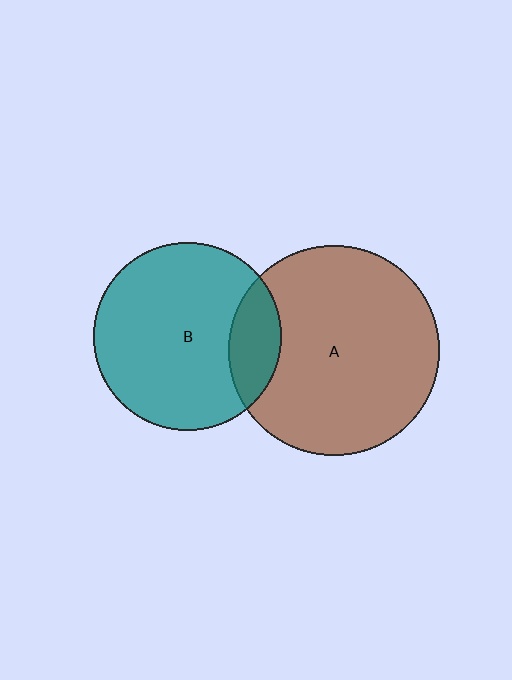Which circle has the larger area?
Circle A (brown).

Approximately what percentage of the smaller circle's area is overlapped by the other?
Approximately 15%.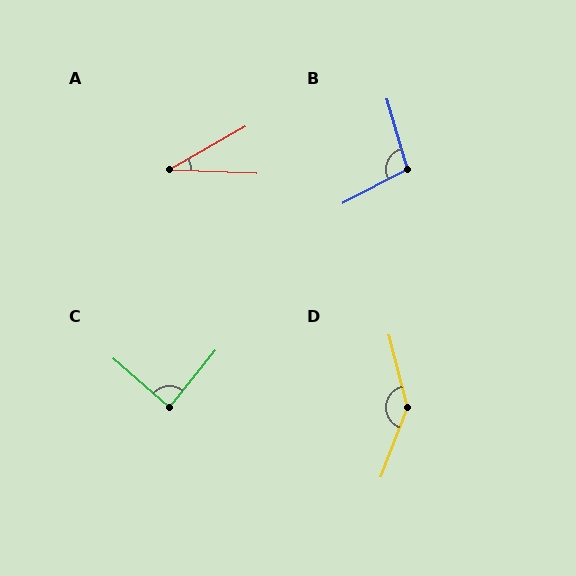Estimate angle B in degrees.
Approximately 101 degrees.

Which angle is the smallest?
A, at approximately 32 degrees.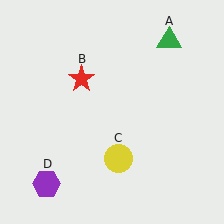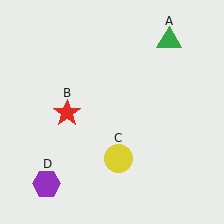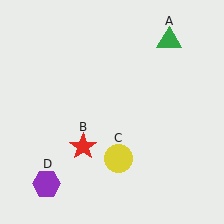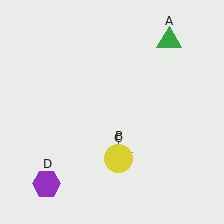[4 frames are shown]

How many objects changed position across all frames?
1 object changed position: red star (object B).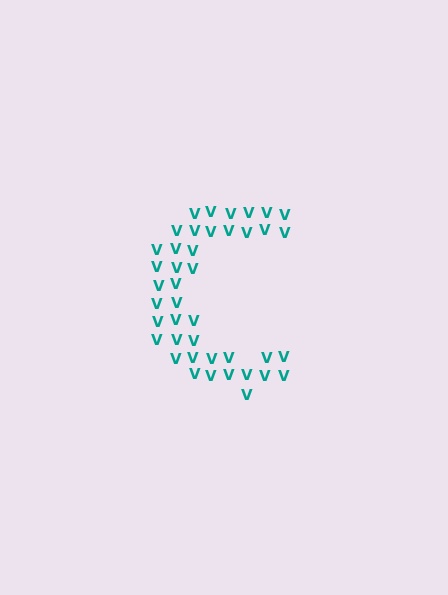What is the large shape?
The large shape is the letter C.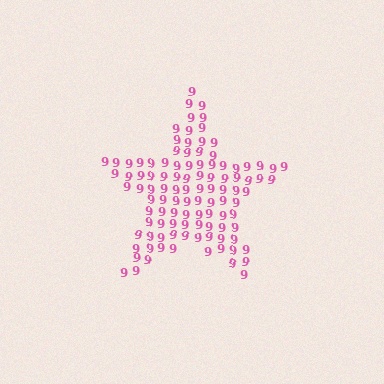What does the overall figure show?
The overall figure shows a star.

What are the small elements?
The small elements are digit 9's.